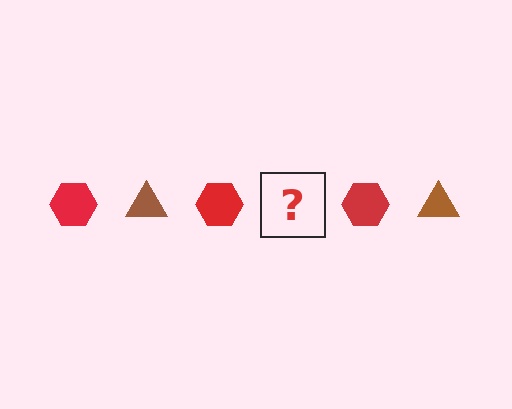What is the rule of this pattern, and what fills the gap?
The rule is that the pattern alternates between red hexagon and brown triangle. The gap should be filled with a brown triangle.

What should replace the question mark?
The question mark should be replaced with a brown triangle.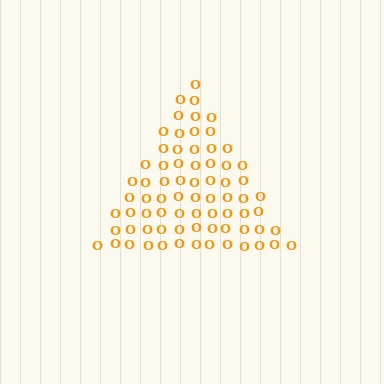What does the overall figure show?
The overall figure shows a triangle.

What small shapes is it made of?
It is made of small letter O's.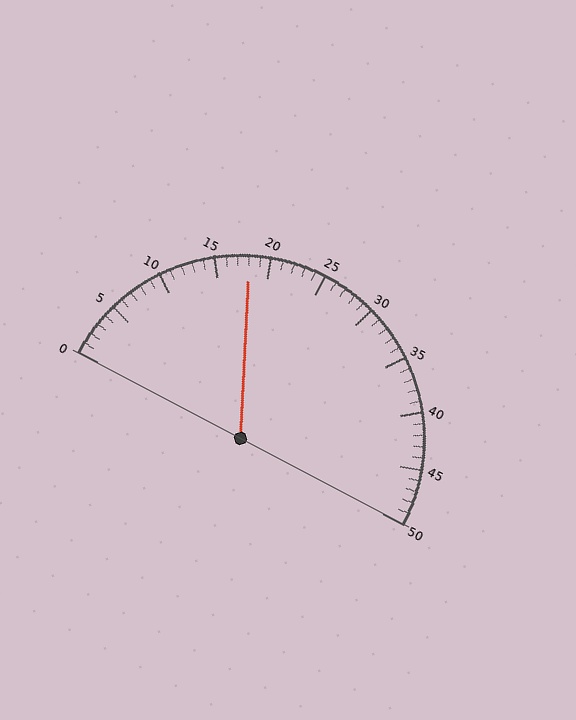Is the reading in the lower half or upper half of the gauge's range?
The reading is in the lower half of the range (0 to 50).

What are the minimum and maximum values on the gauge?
The gauge ranges from 0 to 50.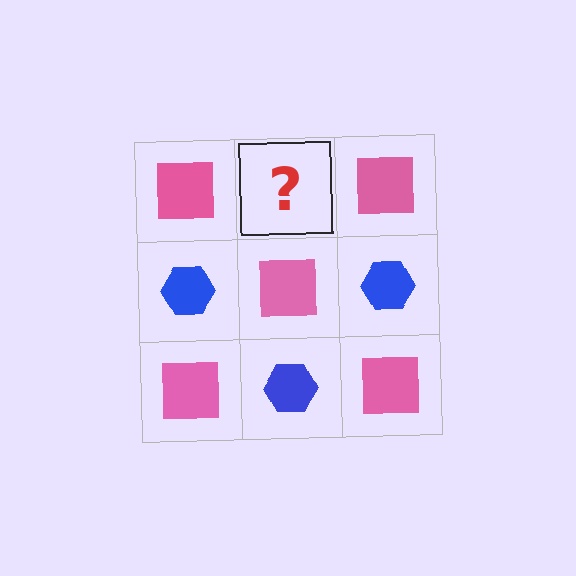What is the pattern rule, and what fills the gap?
The rule is that it alternates pink square and blue hexagon in a checkerboard pattern. The gap should be filled with a blue hexagon.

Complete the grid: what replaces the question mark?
The question mark should be replaced with a blue hexagon.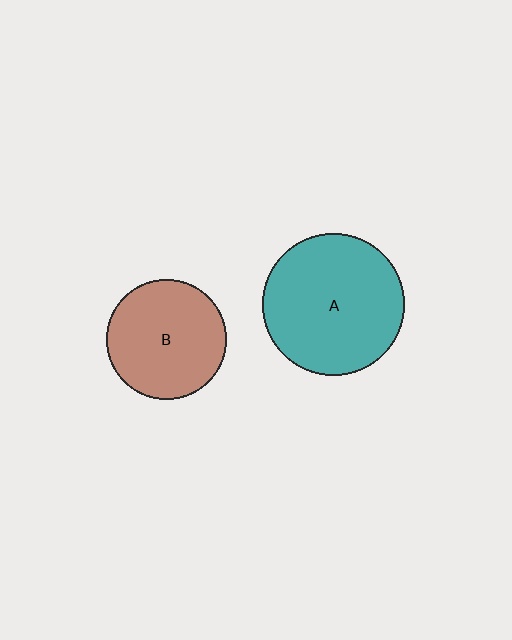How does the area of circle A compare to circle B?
Approximately 1.4 times.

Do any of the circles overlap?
No, none of the circles overlap.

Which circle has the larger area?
Circle A (teal).